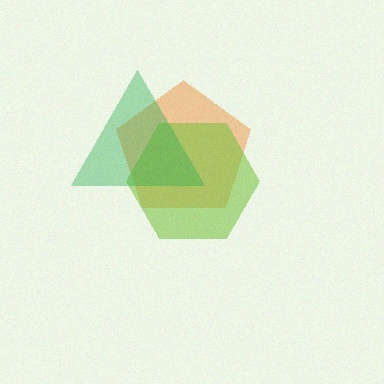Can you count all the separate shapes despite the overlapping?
Yes, there are 3 separate shapes.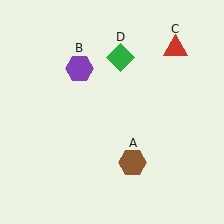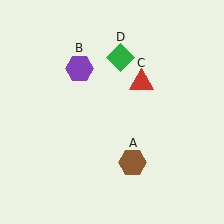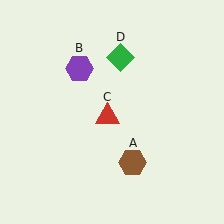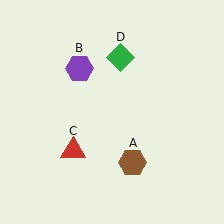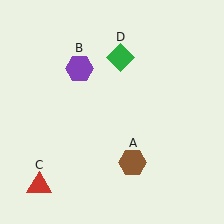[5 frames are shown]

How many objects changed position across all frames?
1 object changed position: red triangle (object C).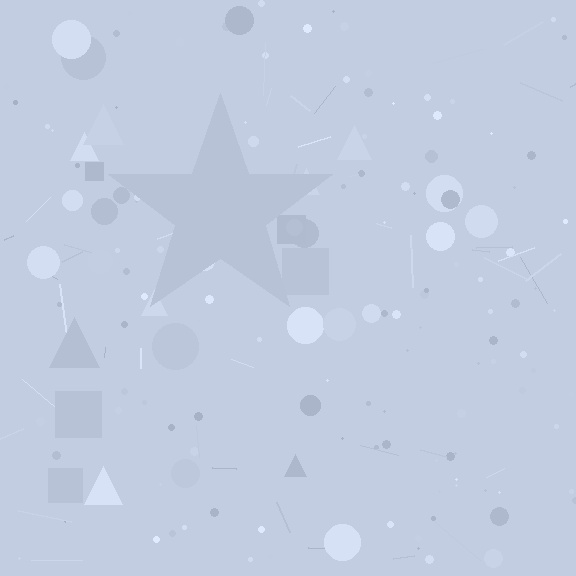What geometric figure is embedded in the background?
A star is embedded in the background.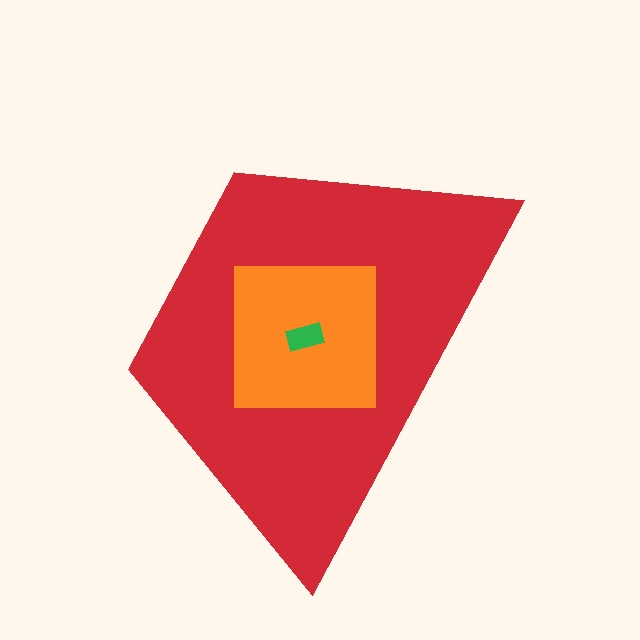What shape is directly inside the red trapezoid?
The orange square.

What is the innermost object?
The green rectangle.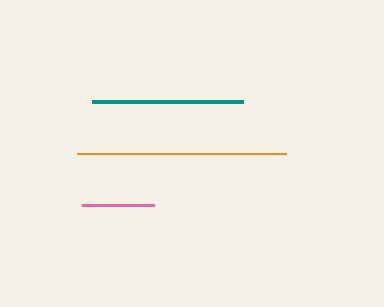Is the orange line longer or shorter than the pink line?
The orange line is longer than the pink line.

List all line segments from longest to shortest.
From longest to shortest: orange, teal, pink.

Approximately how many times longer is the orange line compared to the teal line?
The orange line is approximately 1.4 times the length of the teal line.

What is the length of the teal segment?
The teal segment is approximately 151 pixels long.